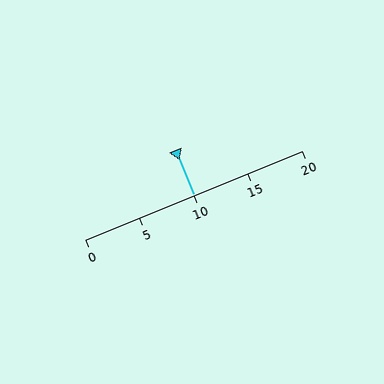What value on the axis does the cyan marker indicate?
The marker indicates approximately 10.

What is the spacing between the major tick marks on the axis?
The major ticks are spaced 5 apart.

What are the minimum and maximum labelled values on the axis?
The axis runs from 0 to 20.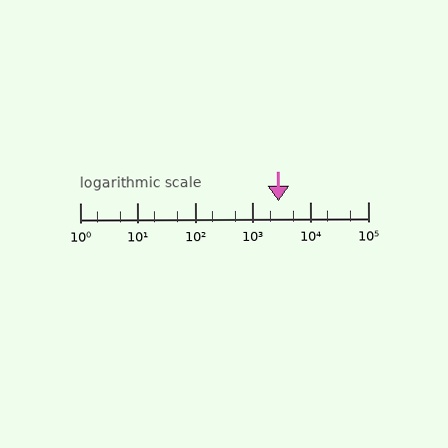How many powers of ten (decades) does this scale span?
The scale spans 5 decades, from 1 to 100000.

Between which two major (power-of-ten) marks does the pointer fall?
The pointer is between 1000 and 10000.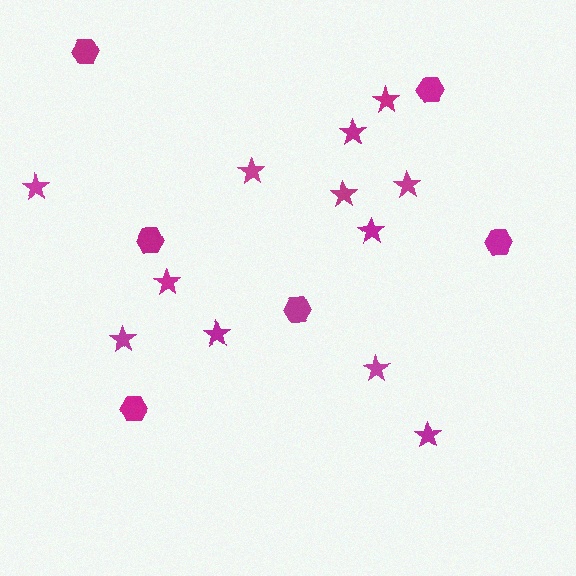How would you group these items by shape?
There are 2 groups: one group of stars (12) and one group of hexagons (6).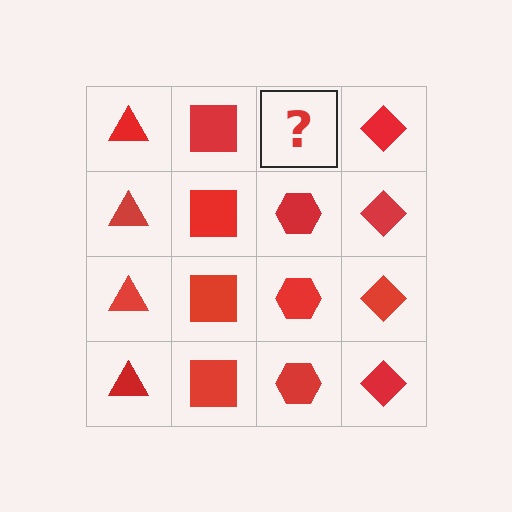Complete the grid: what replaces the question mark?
The question mark should be replaced with a red hexagon.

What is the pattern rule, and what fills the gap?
The rule is that each column has a consistent shape. The gap should be filled with a red hexagon.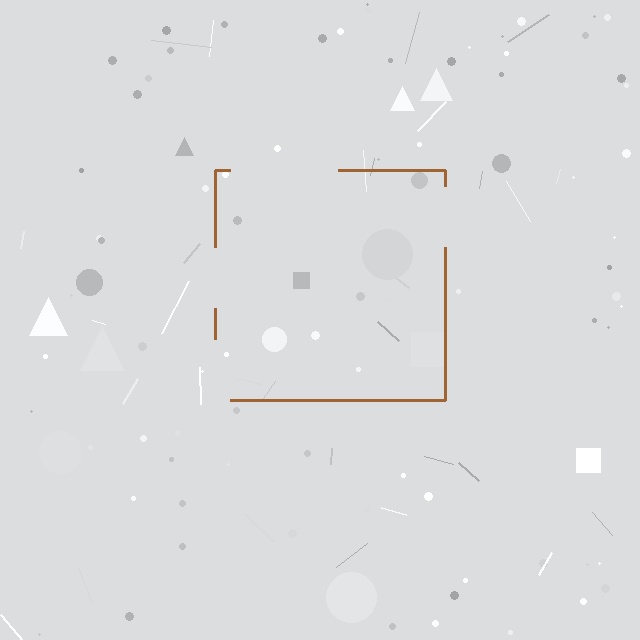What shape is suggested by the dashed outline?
The dashed outline suggests a square.